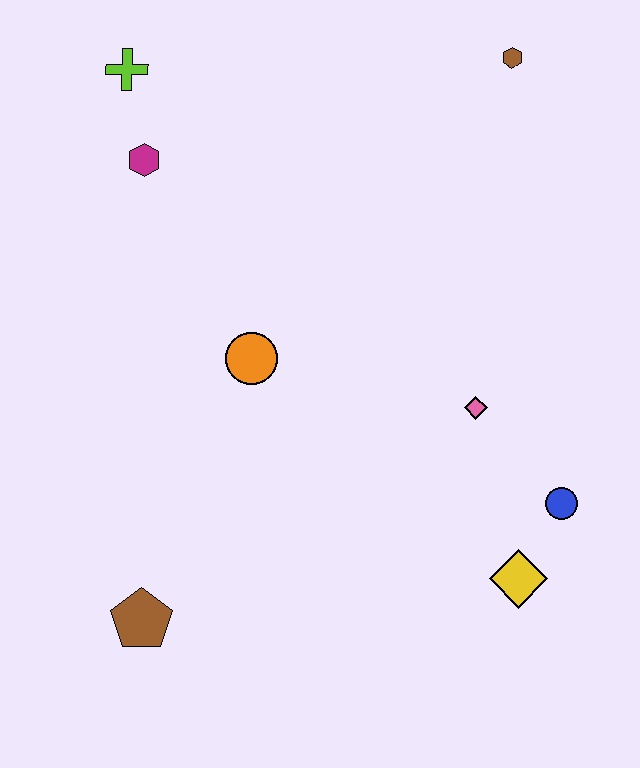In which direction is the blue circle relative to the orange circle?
The blue circle is to the right of the orange circle.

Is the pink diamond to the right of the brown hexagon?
No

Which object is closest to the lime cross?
The magenta hexagon is closest to the lime cross.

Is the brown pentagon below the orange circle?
Yes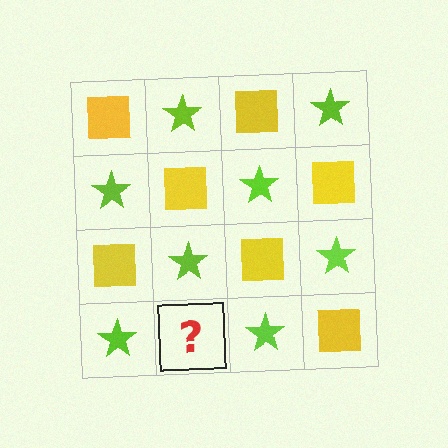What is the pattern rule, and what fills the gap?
The rule is that it alternates yellow square and lime star in a checkerboard pattern. The gap should be filled with a yellow square.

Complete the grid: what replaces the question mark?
The question mark should be replaced with a yellow square.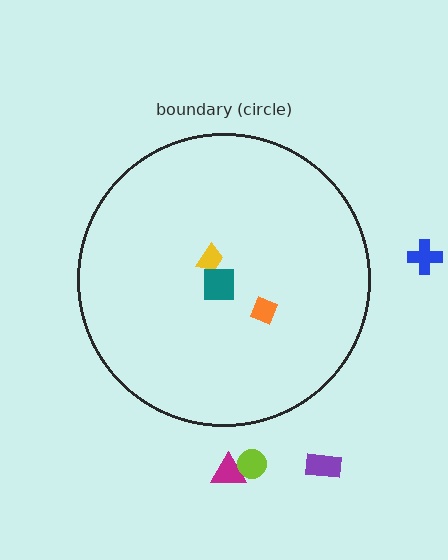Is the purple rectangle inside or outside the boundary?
Outside.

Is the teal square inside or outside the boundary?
Inside.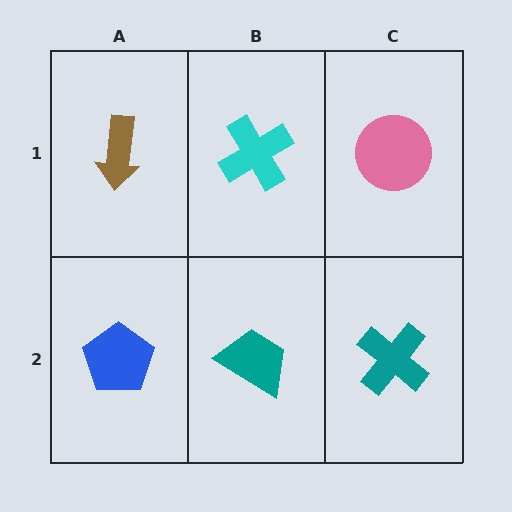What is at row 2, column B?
A teal trapezoid.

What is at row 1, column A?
A brown arrow.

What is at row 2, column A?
A blue pentagon.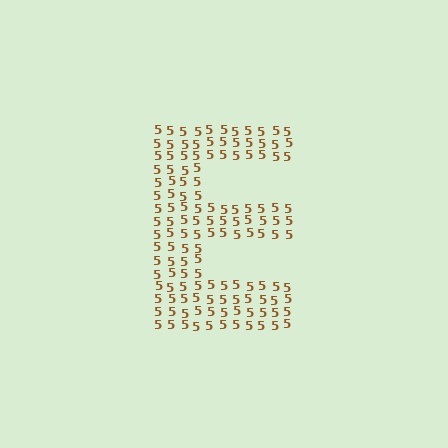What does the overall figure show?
The overall figure shows the letter E.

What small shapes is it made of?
It is made of small digit 5's.